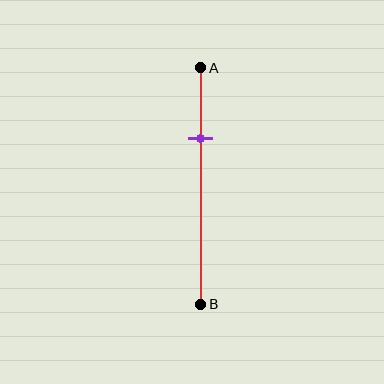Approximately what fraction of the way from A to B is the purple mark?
The purple mark is approximately 30% of the way from A to B.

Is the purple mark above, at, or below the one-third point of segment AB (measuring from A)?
The purple mark is above the one-third point of segment AB.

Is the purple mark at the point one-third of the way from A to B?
No, the mark is at about 30% from A, not at the 33% one-third point.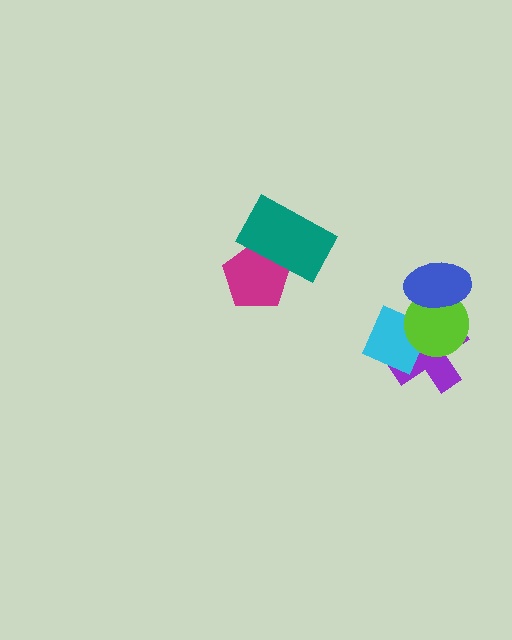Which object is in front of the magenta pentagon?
The teal rectangle is in front of the magenta pentagon.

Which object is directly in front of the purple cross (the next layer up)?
The cyan diamond is directly in front of the purple cross.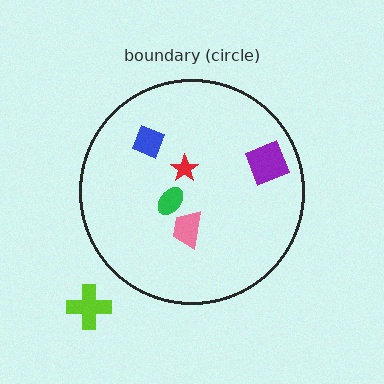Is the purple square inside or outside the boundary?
Inside.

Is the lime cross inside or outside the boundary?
Outside.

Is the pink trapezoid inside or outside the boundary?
Inside.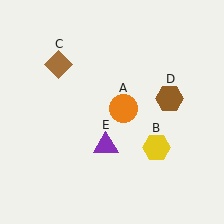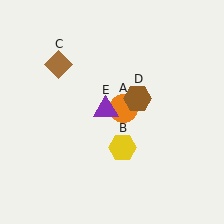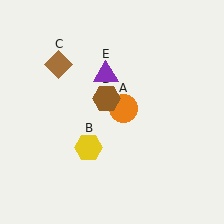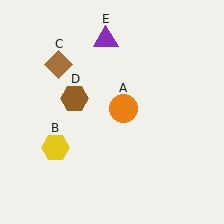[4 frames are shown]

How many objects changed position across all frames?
3 objects changed position: yellow hexagon (object B), brown hexagon (object D), purple triangle (object E).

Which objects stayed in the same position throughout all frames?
Orange circle (object A) and brown diamond (object C) remained stationary.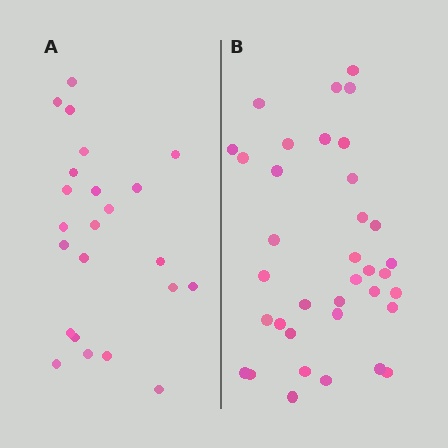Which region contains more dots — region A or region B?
Region B (the right region) has more dots.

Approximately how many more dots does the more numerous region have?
Region B has approximately 15 more dots than region A.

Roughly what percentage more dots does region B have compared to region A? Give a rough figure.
About 55% more.